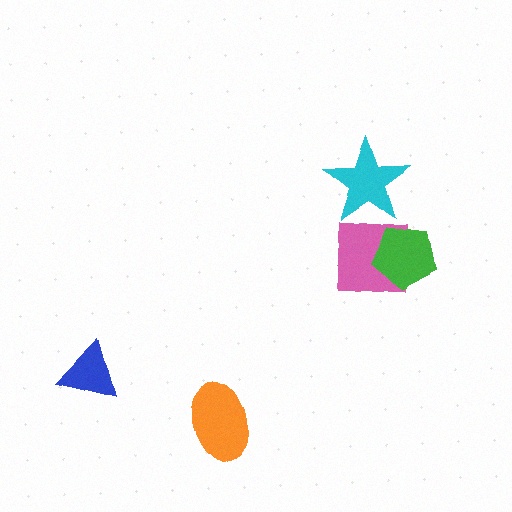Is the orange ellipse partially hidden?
No, no other shape covers it.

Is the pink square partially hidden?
Yes, it is partially covered by another shape.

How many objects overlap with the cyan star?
0 objects overlap with the cyan star.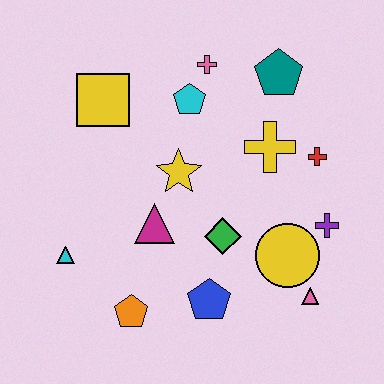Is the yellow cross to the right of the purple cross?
No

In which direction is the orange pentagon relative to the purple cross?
The orange pentagon is to the left of the purple cross.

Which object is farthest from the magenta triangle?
The teal pentagon is farthest from the magenta triangle.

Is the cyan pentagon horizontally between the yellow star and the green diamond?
Yes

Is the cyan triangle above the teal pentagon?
No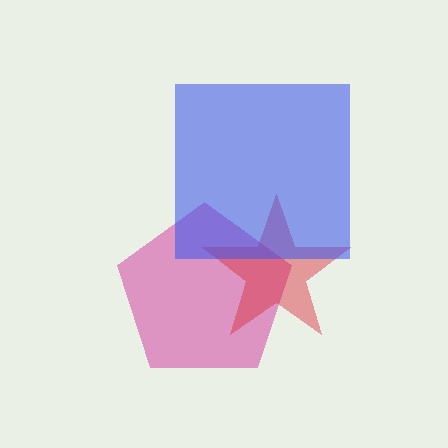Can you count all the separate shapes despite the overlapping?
Yes, there are 3 separate shapes.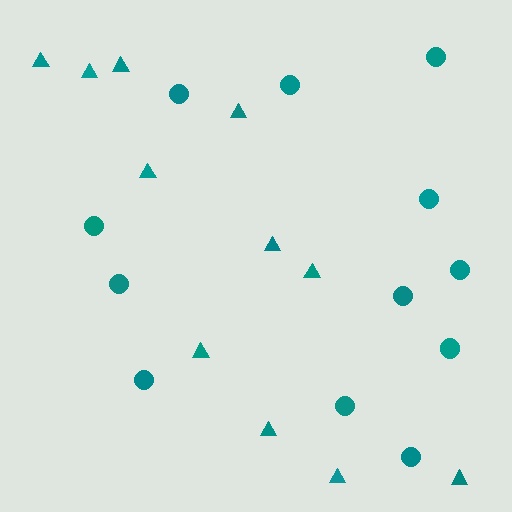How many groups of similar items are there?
There are 2 groups: one group of circles (12) and one group of triangles (11).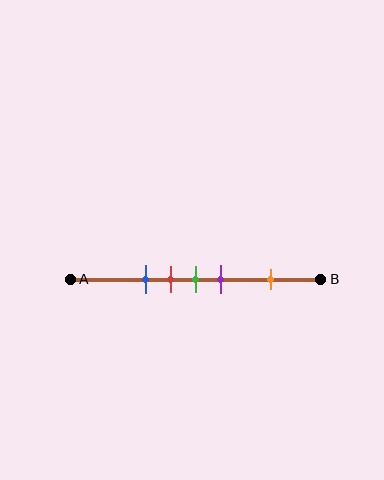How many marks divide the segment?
There are 5 marks dividing the segment.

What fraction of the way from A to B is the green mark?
The green mark is approximately 50% (0.5) of the way from A to B.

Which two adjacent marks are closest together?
The red and green marks are the closest adjacent pair.